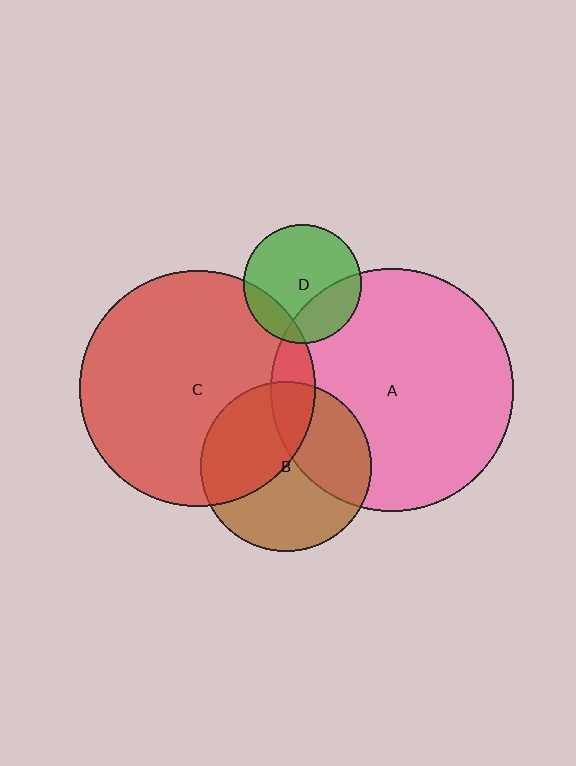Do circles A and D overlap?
Yes.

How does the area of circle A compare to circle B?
Approximately 2.0 times.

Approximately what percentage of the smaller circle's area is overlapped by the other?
Approximately 30%.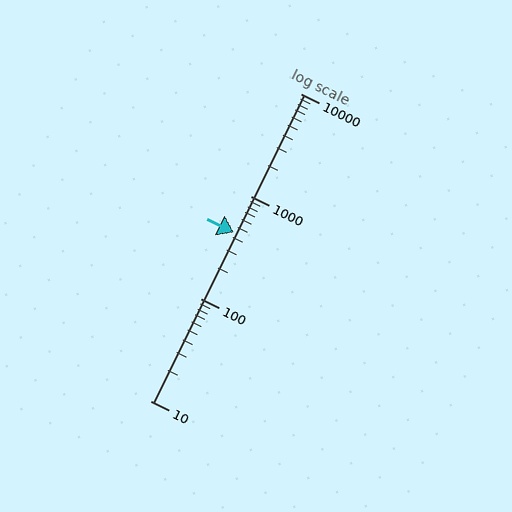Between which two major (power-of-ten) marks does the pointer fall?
The pointer is between 100 and 1000.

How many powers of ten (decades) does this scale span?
The scale spans 3 decades, from 10 to 10000.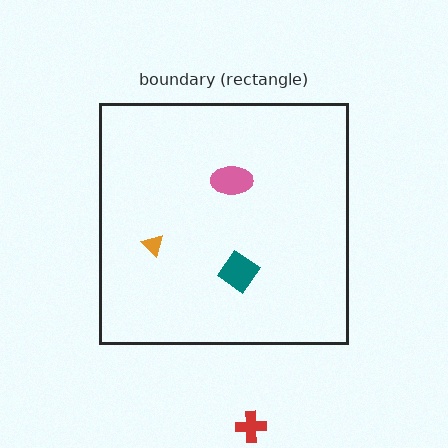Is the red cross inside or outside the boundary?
Outside.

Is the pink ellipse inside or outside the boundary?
Inside.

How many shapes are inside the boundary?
3 inside, 1 outside.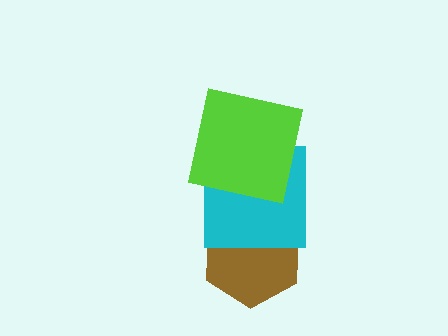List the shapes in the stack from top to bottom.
From top to bottom: the lime square, the cyan square, the brown hexagon.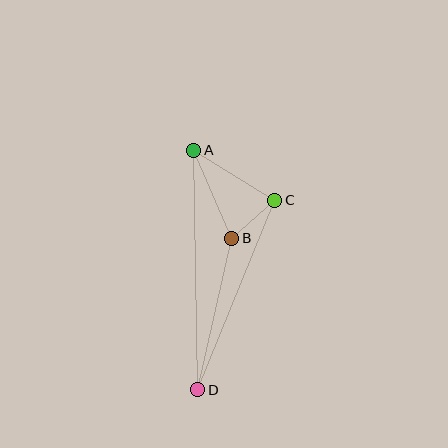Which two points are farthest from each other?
Points A and D are farthest from each other.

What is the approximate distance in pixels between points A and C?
The distance between A and C is approximately 95 pixels.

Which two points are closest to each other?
Points B and C are closest to each other.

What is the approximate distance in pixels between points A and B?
The distance between A and B is approximately 96 pixels.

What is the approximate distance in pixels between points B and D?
The distance between B and D is approximately 156 pixels.